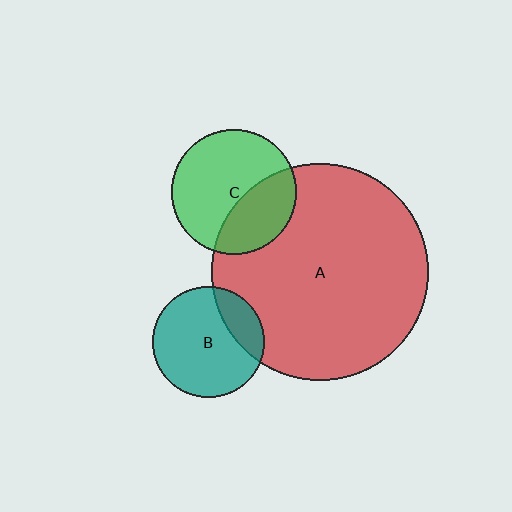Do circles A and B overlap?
Yes.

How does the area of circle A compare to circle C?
Approximately 3.0 times.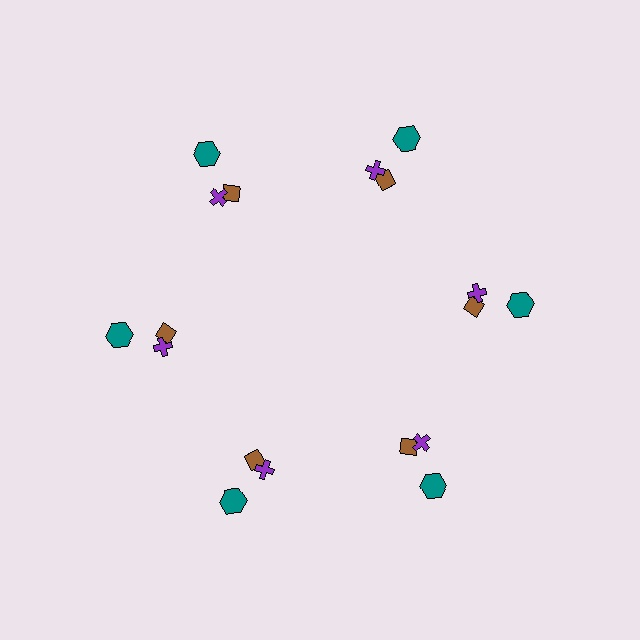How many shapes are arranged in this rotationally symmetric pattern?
There are 18 shapes, arranged in 6 groups of 3.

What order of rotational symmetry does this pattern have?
This pattern has 6-fold rotational symmetry.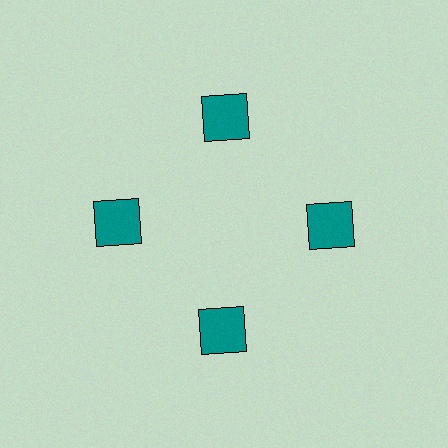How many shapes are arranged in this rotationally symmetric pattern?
There are 4 shapes, arranged in 4 groups of 1.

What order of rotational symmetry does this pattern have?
This pattern has 4-fold rotational symmetry.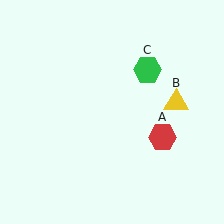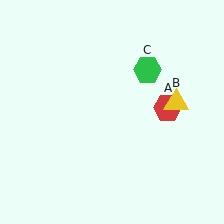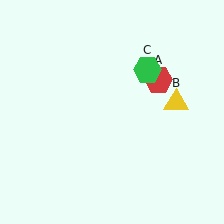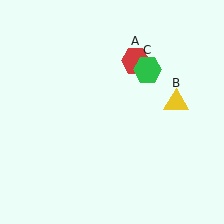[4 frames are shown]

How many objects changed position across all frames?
1 object changed position: red hexagon (object A).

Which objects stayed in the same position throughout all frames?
Yellow triangle (object B) and green hexagon (object C) remained stationary.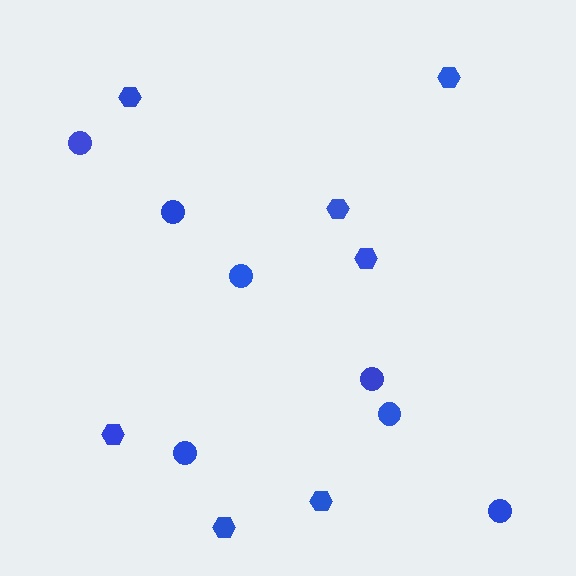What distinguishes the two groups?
There are 2 groups: one group of hexagons (7) and one group of circles (7).